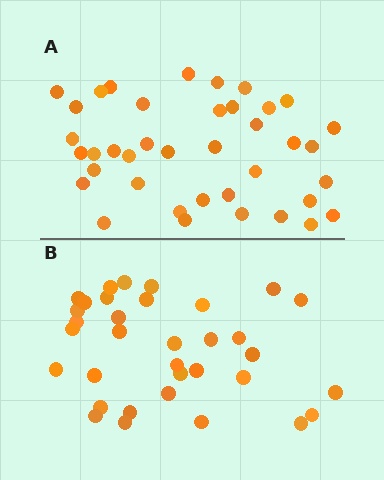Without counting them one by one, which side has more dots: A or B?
Region A (the top region) has more dots.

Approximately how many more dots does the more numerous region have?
Region A has about 5 more dots than region B.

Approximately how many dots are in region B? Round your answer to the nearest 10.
About 30 dots. (The exact count is 34, which rounds to 30.)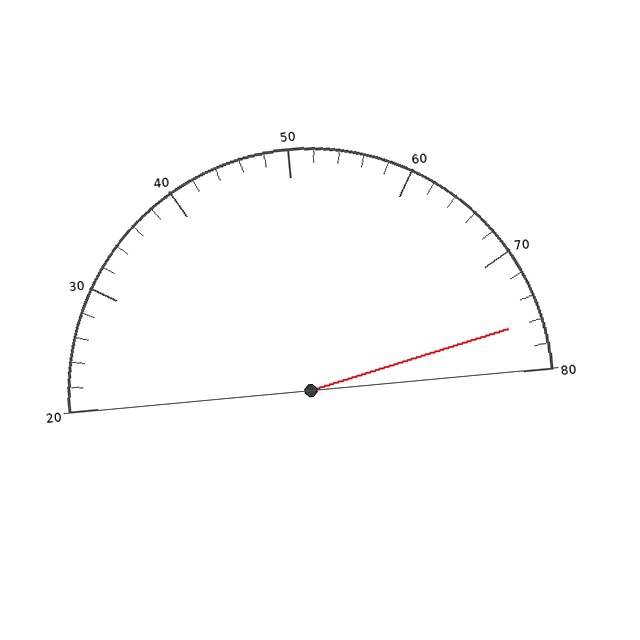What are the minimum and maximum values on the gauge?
The gauge ranges from 20 to 80.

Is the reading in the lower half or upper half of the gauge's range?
The reading is in the upper half of the range (20 to 80).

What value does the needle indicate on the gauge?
The needle indicates approximately 76.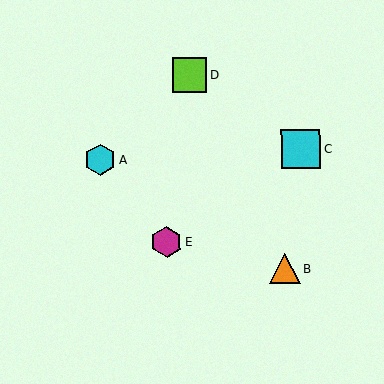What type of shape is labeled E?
Shape E is a magenta hexagon.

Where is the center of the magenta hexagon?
The center of the magenta hexagon is at (167, 242).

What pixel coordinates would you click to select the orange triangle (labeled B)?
Click at (285, 269) to select the orange triangle B.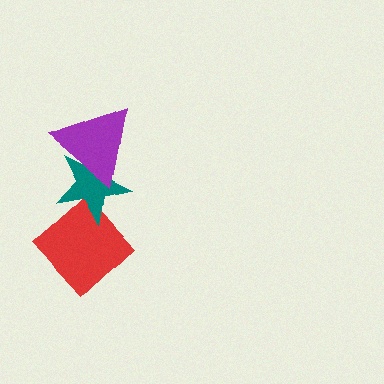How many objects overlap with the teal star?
2 objects overlap with the teal star.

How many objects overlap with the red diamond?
1 object overlaps with the red diamond.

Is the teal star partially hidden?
Yes, it is partially covered by another shape.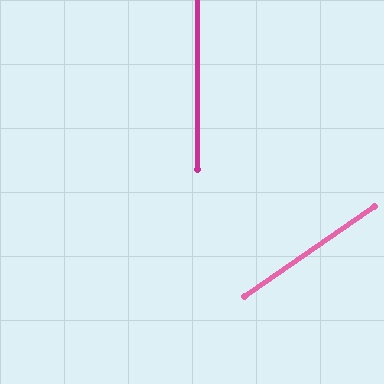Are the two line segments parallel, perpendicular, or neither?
Neither parallel nor perpendicular — they differ by about 55°.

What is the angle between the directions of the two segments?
Approximately 55 degrees.